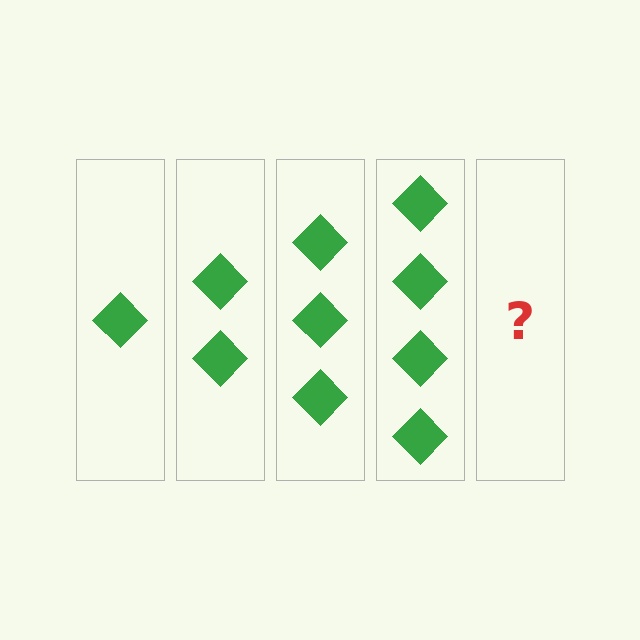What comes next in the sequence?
The next element should be 5 diamonds.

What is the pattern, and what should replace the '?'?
The pattern is that each step adds one more diamond. The '?' should be 5 diamonds.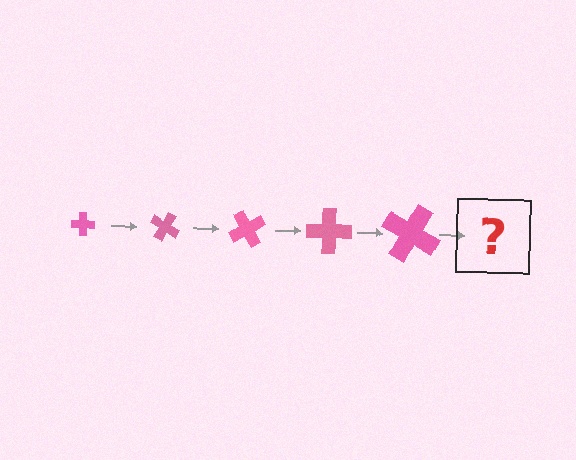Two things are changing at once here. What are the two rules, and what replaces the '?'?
The two rules are that the cross grows larger each step and it rotates 30 degrees each step. The '?' should be a cross, larger than the previous one and rotated 150 degrees from the start.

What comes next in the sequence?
The next element should be a cross, larger than the previous one and rotated 150 degrees from the start.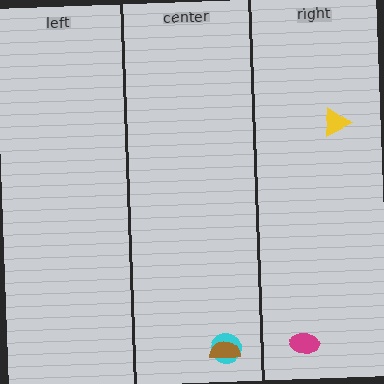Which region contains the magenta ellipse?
The right region.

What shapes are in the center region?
The cyan circle, the brown semicircle.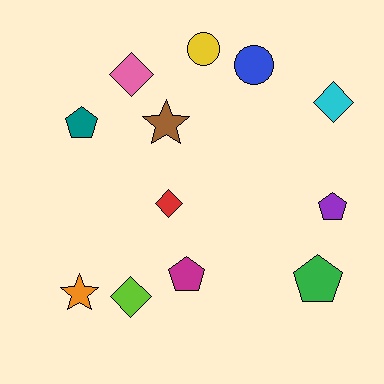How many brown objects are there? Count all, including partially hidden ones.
There is 1 brown object.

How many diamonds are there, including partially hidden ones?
There are 4 diamonds.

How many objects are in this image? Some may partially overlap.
There are 12 objects.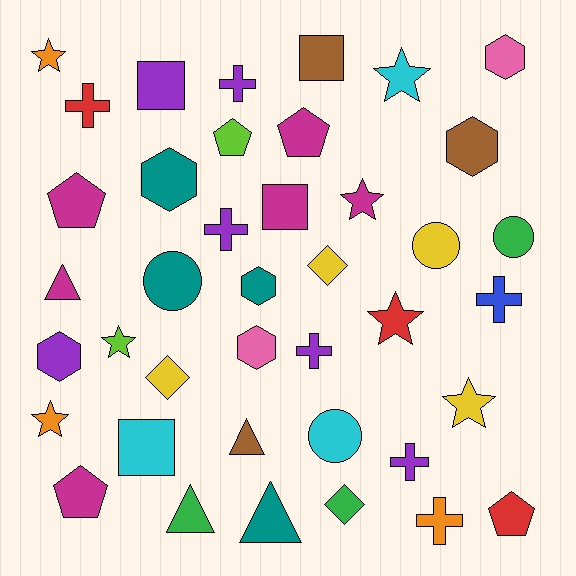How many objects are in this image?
There are 40 objects.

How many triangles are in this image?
There are 4 triangles.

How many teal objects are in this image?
There are 4 teal objects.